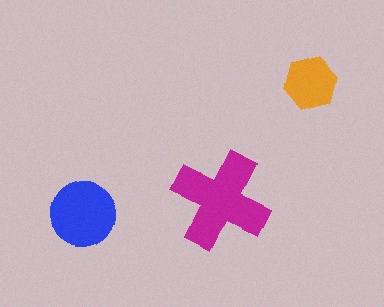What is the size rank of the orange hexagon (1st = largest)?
3rd.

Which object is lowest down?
The blue circle is bottommost.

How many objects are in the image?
There are 3 objects in the image.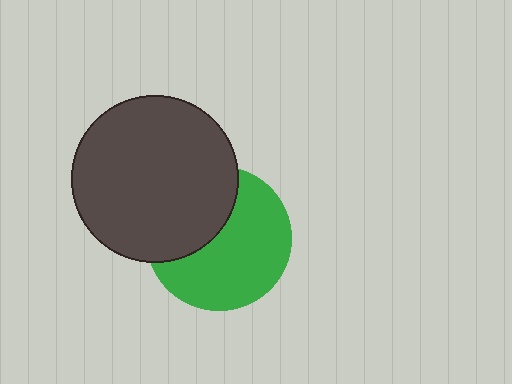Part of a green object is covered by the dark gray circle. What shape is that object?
It is a circle.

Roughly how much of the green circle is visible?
About half of it is visible (roughly 62%).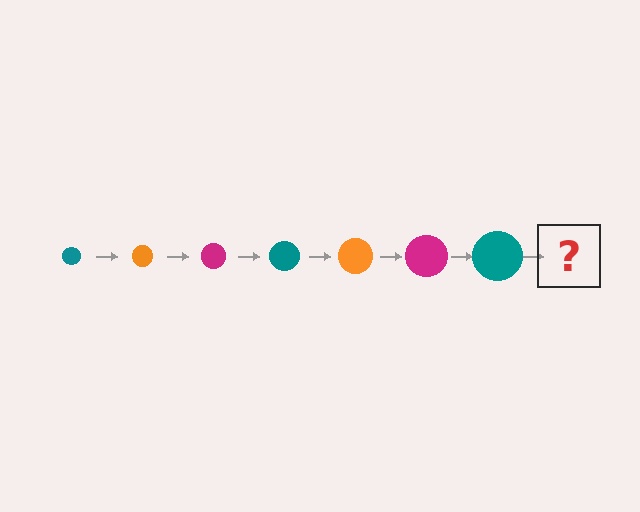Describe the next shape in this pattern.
It should be an orange circle, larger than the previous one.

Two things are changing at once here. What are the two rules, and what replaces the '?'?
The two rules are that the circle grows larger each step and the color cycles through teal, orange, and magenta. The '?' should be an orange circle, larger than the previous one.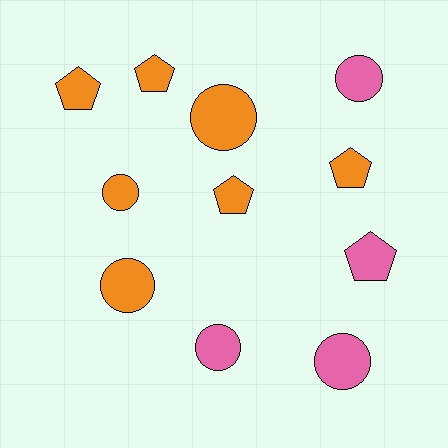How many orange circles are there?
There are 3 orange circles.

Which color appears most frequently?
Orange, with 7 objects.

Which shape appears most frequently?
Circle, with 6 objects.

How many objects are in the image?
There are 11 objects.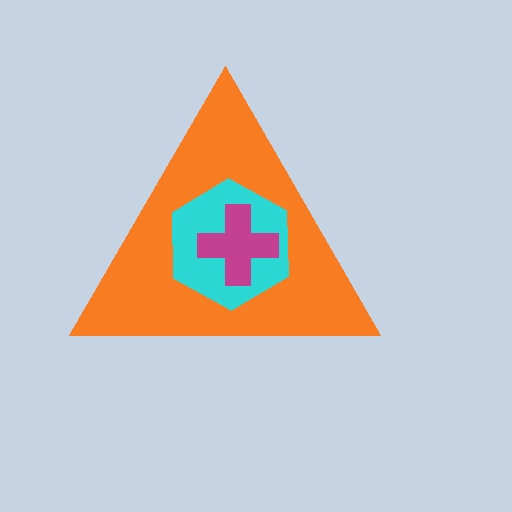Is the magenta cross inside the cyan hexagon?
Yes.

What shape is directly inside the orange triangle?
The cyan hexagon.